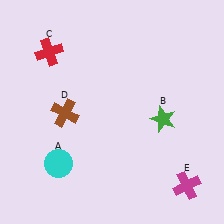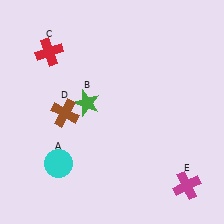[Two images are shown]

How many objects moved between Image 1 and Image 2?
1 object moved between the two images.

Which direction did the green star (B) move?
The green star (B) moved left.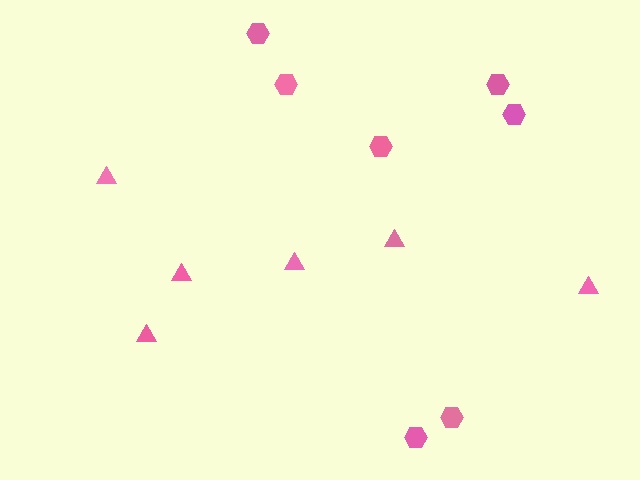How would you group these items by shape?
There are 2 groups: one group of triangles (6) and one group of hexagons (7).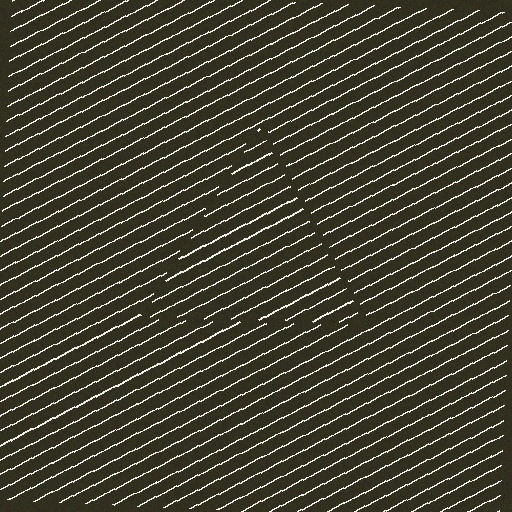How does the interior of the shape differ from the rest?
The interior of the shape contains the same grating, shifted by half a period — the contour is defined by the phase discontinuity where line-ends from the inner and outer gratings abut.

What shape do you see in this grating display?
An illusory triangle. The interior of the shape contains the same grating, shifted by half a period — the contour is defined by the phase discontinuity where line-ends from the inner and outer gratings abut.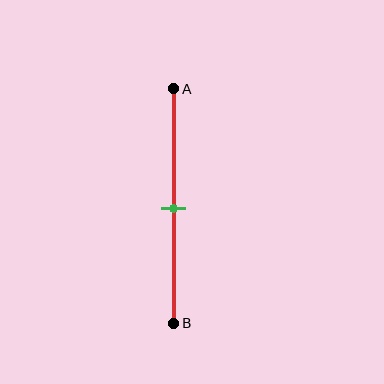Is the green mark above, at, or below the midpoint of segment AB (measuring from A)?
The green mark is approximately at the midpoint of segment AB.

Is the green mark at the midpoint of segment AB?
Yes, the mark is approximately at the midpoint.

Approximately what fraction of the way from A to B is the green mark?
The green mark is approximately 50% of the way from A to B.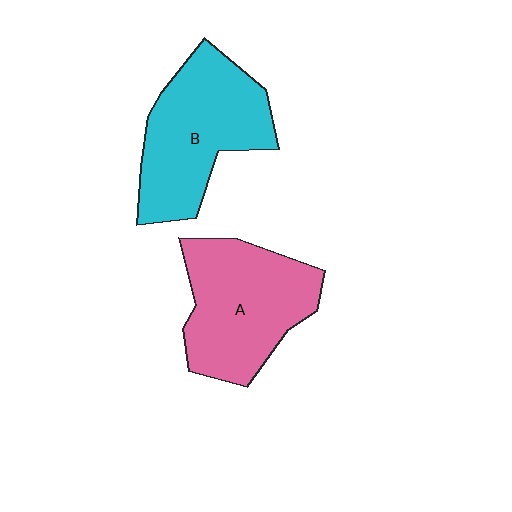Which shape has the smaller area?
Shape A (pink).